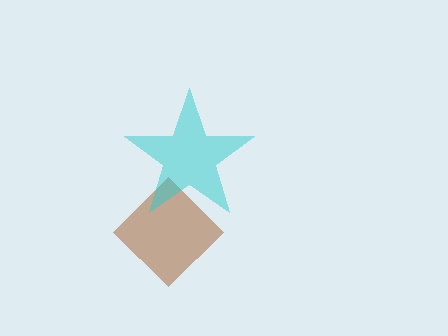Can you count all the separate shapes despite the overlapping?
Yes, there are 2 separate shapes.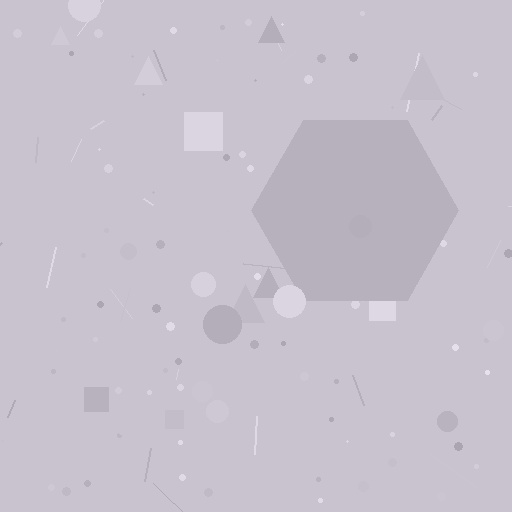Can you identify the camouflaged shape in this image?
The camouflaged shape is a hexagon.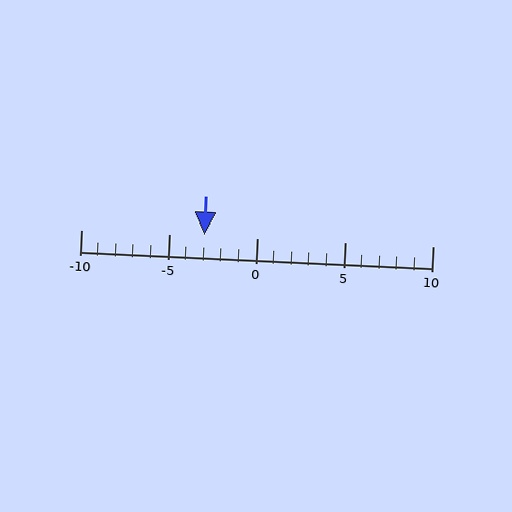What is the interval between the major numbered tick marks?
The major tick marks are spaced 5 units apart.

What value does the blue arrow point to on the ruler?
The blue arrow points to approximately -3.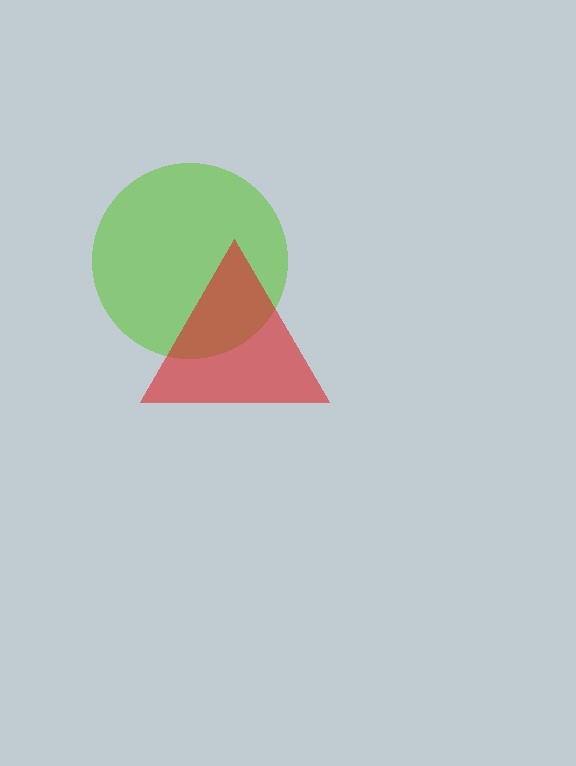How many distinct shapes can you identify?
There are 2 distinct shapes: a lime circle, a red triangle.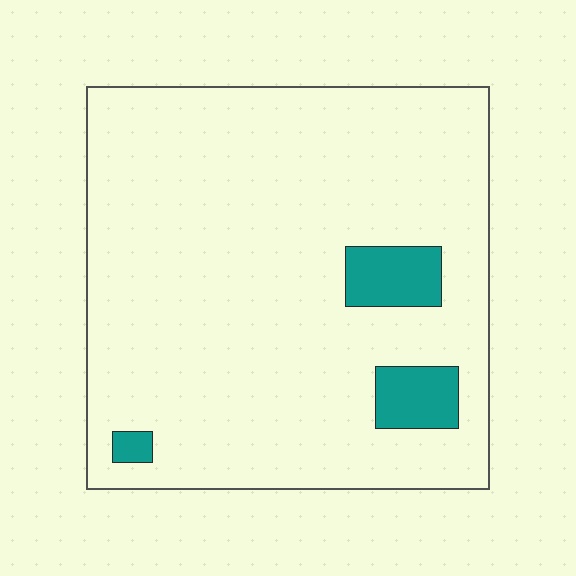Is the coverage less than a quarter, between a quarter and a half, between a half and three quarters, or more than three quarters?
Less than a quarter.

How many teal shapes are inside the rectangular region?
3.